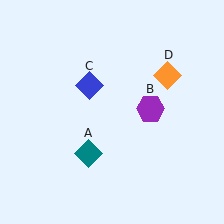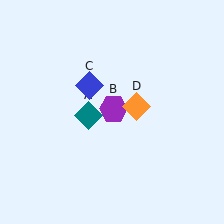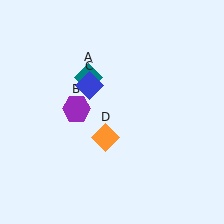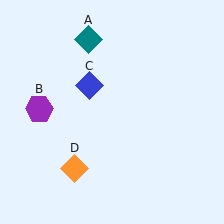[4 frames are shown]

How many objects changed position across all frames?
3 objects changed position: teal diamond (object A), purple hexagon (object B), orange diamond (object D).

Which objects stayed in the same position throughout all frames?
Blue diamond (object C) remained stationary.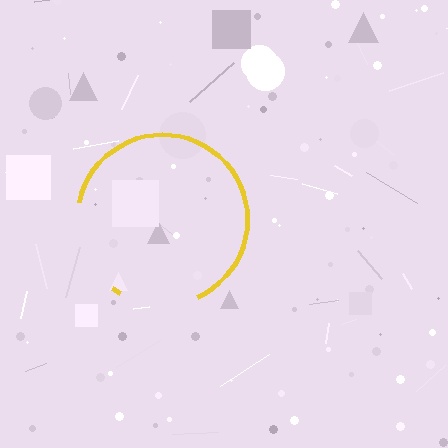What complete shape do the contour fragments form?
The contour fragments form a circle.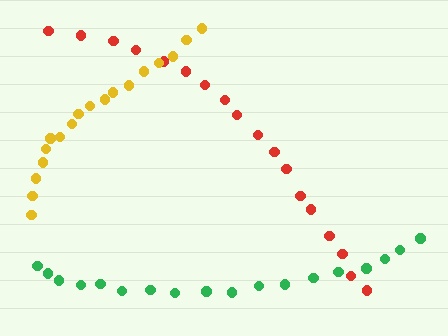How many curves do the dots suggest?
There are 3 distinct paths.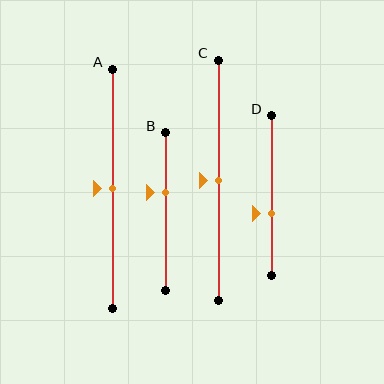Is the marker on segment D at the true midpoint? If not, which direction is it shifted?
No, the marker on segment D is shifted downward by about 11% of the segment length.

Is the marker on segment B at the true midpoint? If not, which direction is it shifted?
No, the marker on segment B is shifted upward by about 12% of the segment length.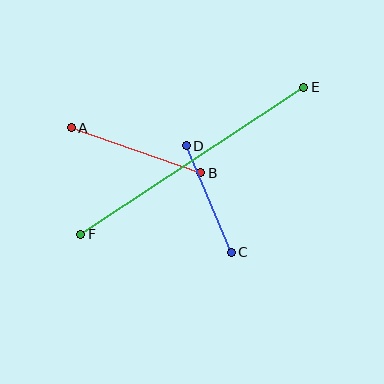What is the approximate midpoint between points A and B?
The midpoint is at approximately (136, 150) pixels.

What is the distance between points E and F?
The distance is approximately 267 pixels.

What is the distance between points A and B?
The distance is approximately 137 pixels.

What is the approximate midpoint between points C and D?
The midpoint is at approximately (209, 199) pixels.